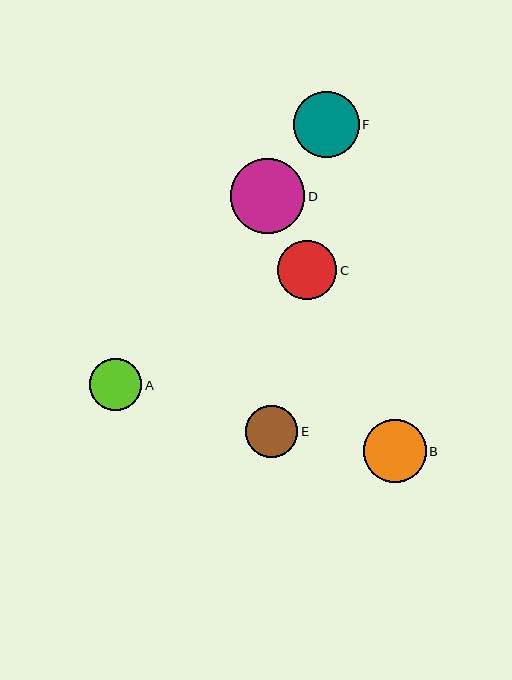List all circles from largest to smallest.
From largest to smallest: D, F, B, C, A, E.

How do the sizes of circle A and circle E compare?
Circle A and circle E are approximately the same size.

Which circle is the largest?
Circle D is the largest with a size of approximately 75 pixels.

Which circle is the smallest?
Circle E is the smallest with a size of approximately 52 pixels.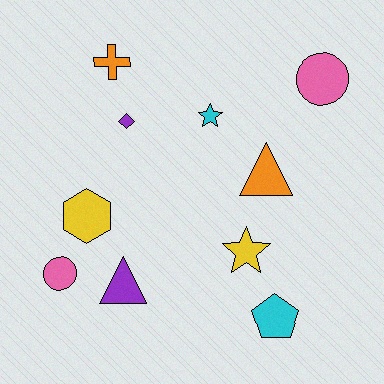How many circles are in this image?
There are 2 circles.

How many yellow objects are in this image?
There are 2 yellow objects.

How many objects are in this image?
There are 10 objects.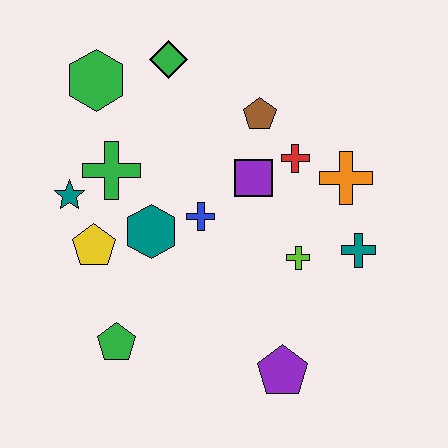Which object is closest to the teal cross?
The lime cross is closest to the teal cross.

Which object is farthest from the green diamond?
The purple pentagon is farthest from the green diamond.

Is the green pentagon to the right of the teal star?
Yes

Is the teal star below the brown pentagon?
Yes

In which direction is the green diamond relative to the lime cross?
The green diamond is above the lime cross.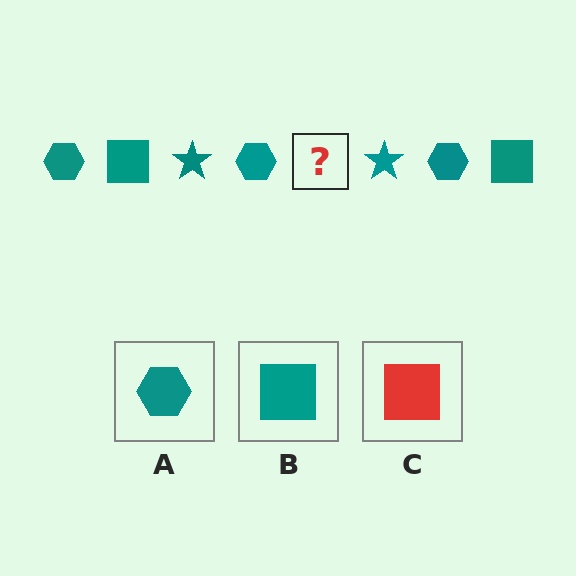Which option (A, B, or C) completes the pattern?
B.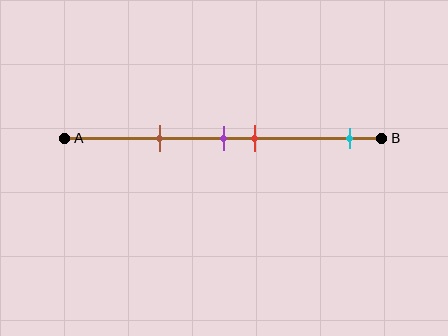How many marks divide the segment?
There are 4 marks dividing the segment.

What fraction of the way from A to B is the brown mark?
The brown mark is approximately 30% (0.3) of the way from A to B.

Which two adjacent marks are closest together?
The purple and red marks are the closest adjacent pair.